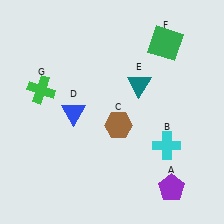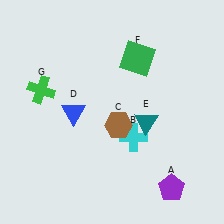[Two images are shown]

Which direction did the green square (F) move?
The green square (F) moved left.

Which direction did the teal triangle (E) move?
The teal triangle (E) moved down.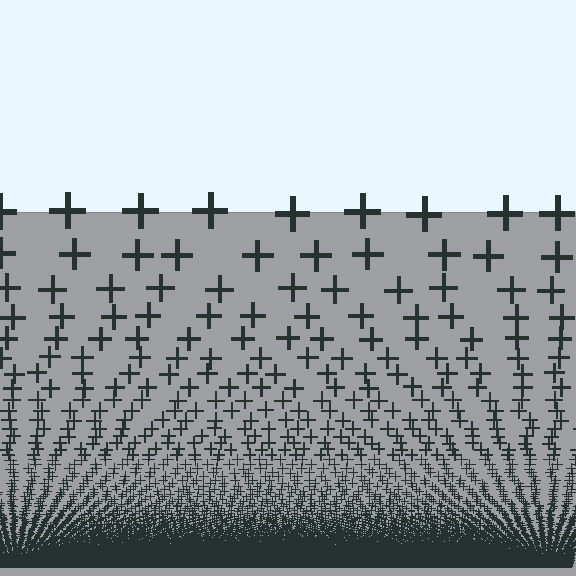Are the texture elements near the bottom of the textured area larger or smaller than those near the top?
Smaller. The gradient is inverted — elements near the bottom are smaller and denser.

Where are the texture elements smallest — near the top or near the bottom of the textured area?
Near the bottom.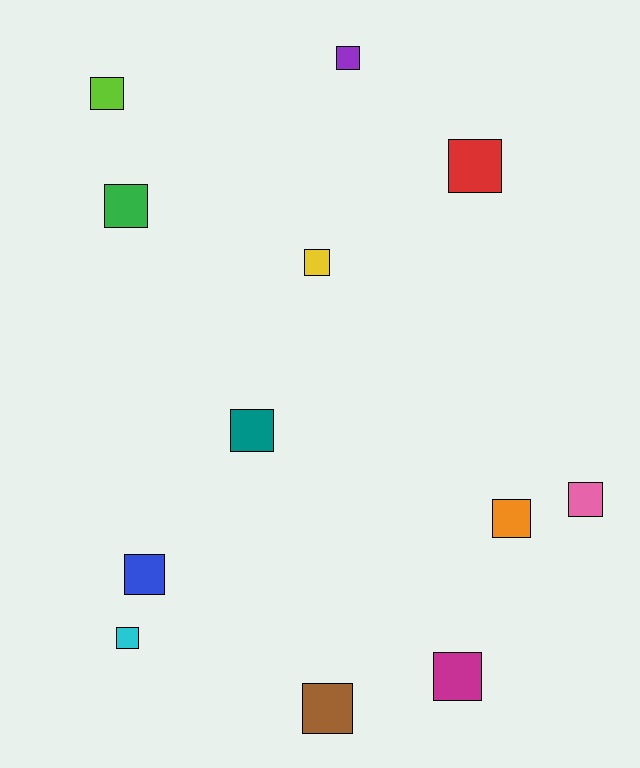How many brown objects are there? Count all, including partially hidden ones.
There is 1 brown object.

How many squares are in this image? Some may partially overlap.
There are 12 squares.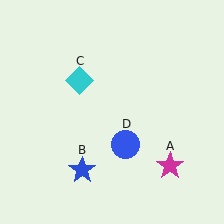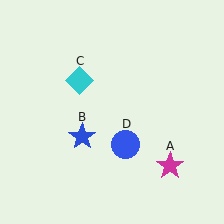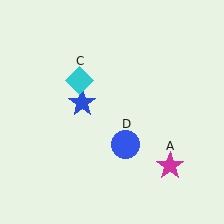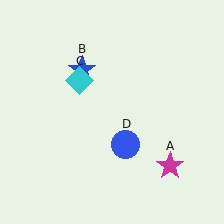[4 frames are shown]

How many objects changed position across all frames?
1 object changed position: blue star (object B).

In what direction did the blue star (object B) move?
The blue star (object B) moved up.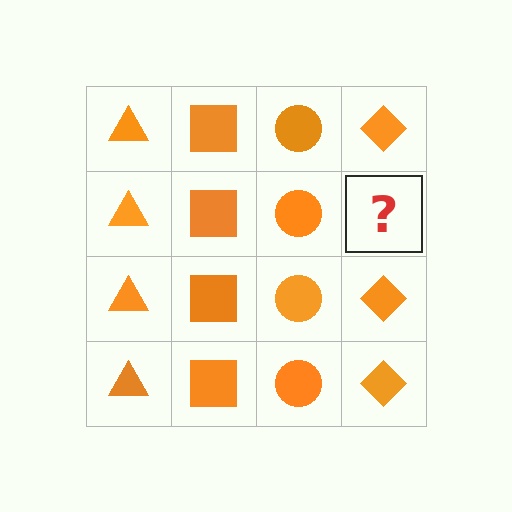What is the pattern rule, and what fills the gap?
The rule is that each column has a consistent shape. The gap should be filled with an orange diamond.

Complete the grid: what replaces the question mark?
The question mark should be replaced with an orange diamond.